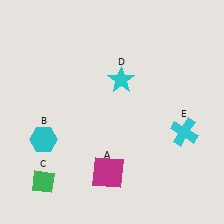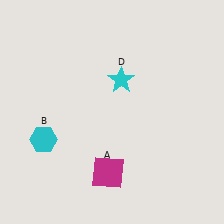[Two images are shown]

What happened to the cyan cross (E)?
The cyan cross (E) was removed in Image 2. It was in the bottom-right area of Image 1.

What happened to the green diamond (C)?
The green diamond (C) was removed in Image 2. It was in the bottom-left area of Image 1.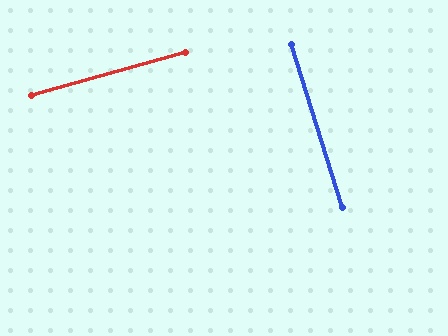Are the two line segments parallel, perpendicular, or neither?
Perpendicular — they meet at approximately 88°.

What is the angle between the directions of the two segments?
Approximately 88 degrees.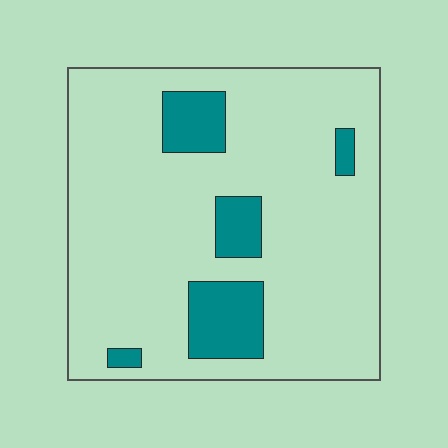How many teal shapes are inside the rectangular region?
5.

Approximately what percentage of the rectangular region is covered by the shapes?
Approximately 15%.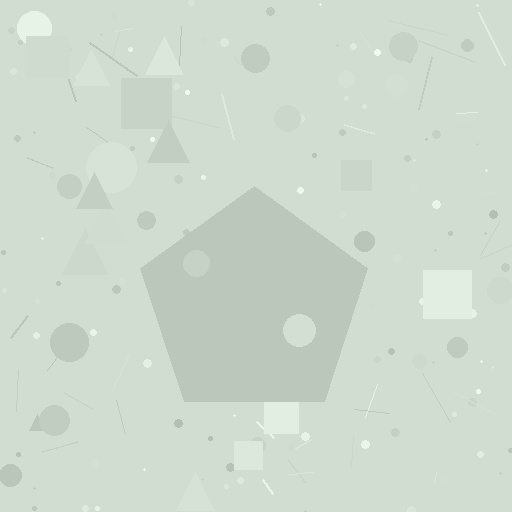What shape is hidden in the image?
A pentagon is hidden in the image.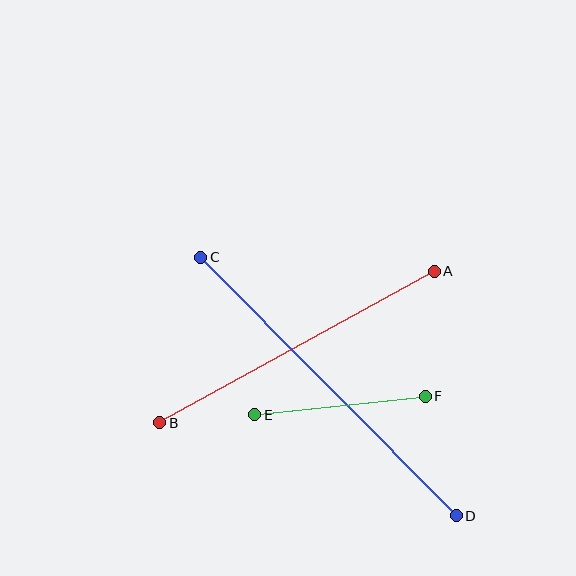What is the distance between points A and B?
The distance is approximately 314 pixels.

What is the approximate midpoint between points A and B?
The midpoint is at approximately (297, 347) pixels.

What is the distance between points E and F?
The distance is approximately 172 pixels.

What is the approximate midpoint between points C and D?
The midpoint is at approximately (328, 386) pixels.